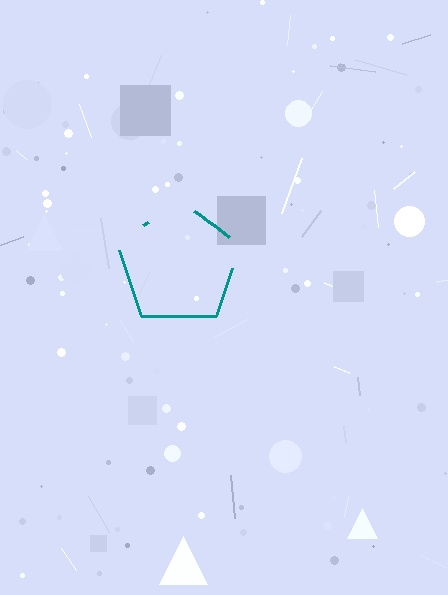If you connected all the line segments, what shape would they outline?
They would outline a pentagon.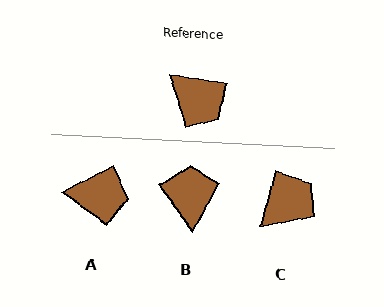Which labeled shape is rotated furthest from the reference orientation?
B, about 133 degrees away.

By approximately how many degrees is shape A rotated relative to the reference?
Approximately 36 degrees counter-clockwise.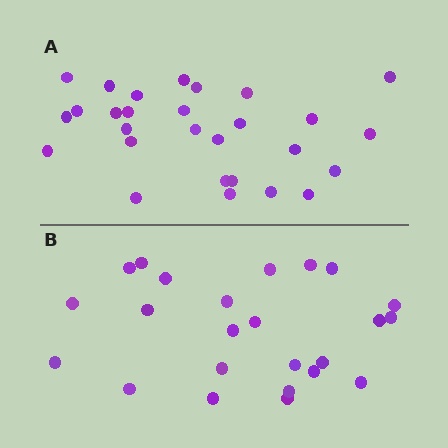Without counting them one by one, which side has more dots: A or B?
Region A (the top region) has more dots.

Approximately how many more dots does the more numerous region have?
Region A has about 4 more dots than region B.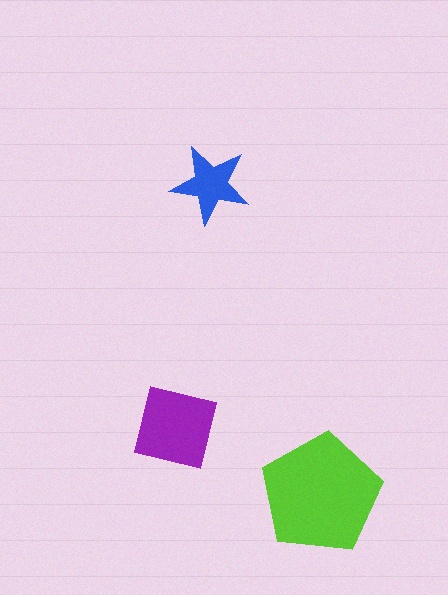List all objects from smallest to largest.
The blue star, the purple square, the lime pentagon.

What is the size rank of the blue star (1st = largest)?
3rd.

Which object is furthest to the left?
The purple square is leftmost.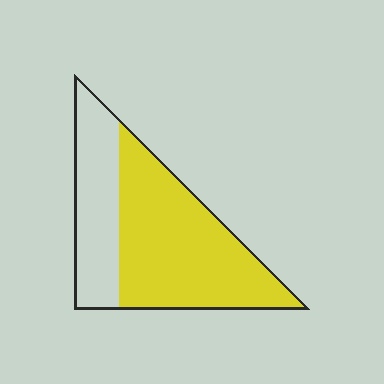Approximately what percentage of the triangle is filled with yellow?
Approximately 65%.